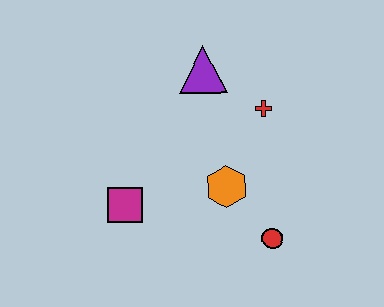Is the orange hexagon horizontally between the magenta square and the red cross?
Yes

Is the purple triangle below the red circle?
No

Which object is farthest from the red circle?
The purple triangle is farthest from the red circle.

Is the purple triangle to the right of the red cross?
No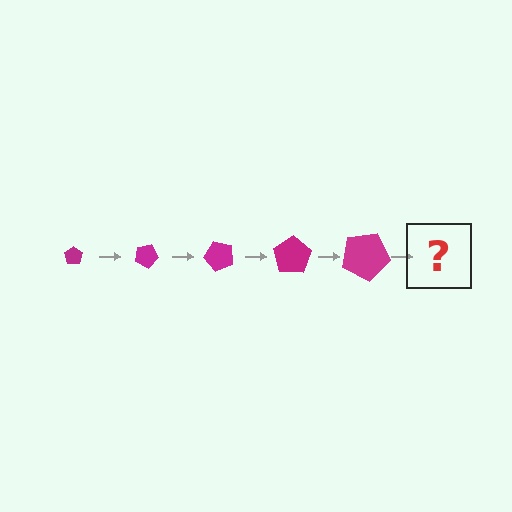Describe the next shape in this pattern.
It should be a pentagon, larger than the previous one and rotated 125 degrees from the start.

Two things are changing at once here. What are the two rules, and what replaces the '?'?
The two rules are that the pentagon grows larger each step and it rotates 25 degrees each step. The '?' should be a pentagon, larger than the previous one and rotated 125 degrees from the start.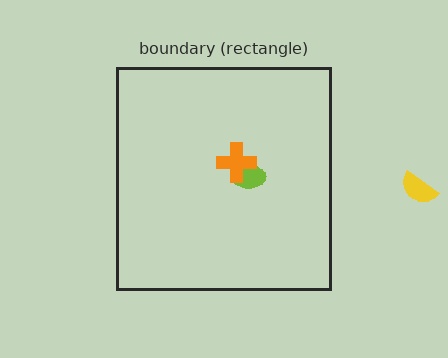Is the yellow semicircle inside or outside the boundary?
Outside.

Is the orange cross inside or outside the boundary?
Inside.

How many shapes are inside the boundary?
2 inside, 1 outside.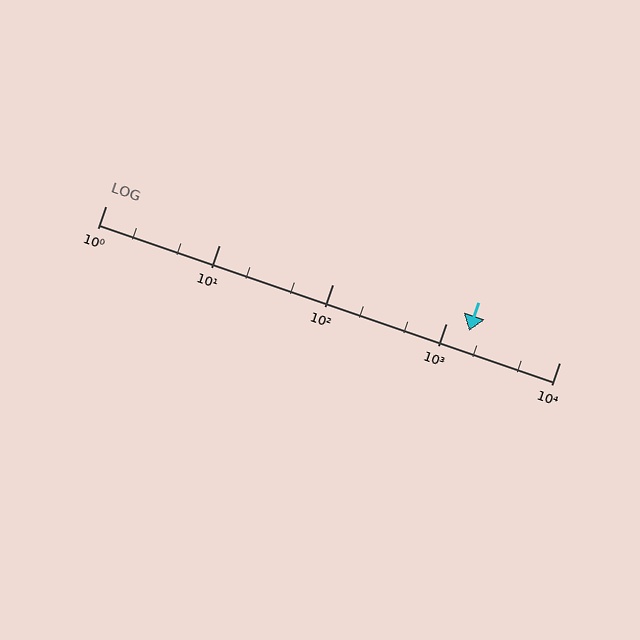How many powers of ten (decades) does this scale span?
The scale spans 4 decades, from 1 to 10000.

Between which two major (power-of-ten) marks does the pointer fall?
The pointer is between 1000 and 10000.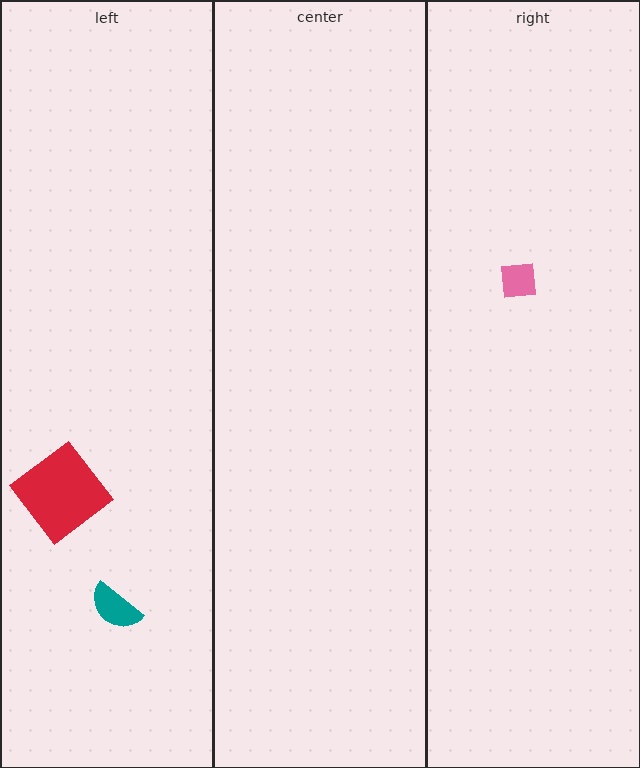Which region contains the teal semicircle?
The left region.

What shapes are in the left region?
The red diamond, the teal semicircle.